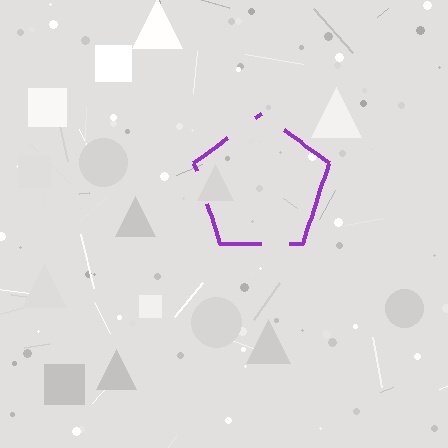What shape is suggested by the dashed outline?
The dashed outline suggests a pentagon.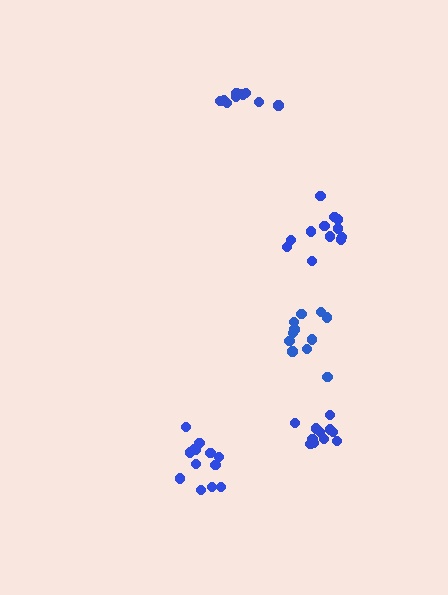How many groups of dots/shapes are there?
There are 5 groups.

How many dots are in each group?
Group 1: 11 dots, Group 2: 11 dots, Group 3: 11 dots, Group 4: 12 dots, Group 5: 13 dots (58 total).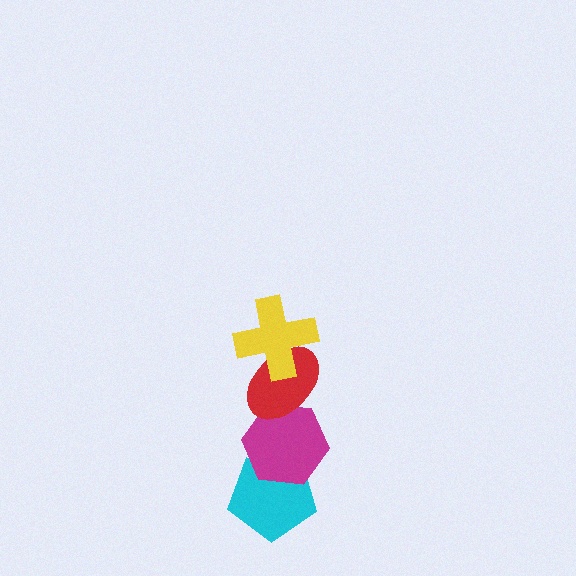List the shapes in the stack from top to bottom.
From top to bottom: the yellow cross, the red ellipse, the magenta hexagon, the cyan pentagon.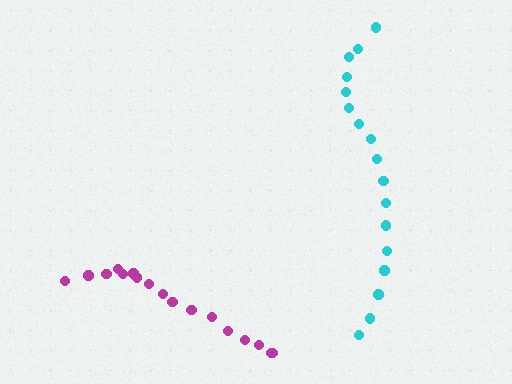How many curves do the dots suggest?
There are 2 distinct paths.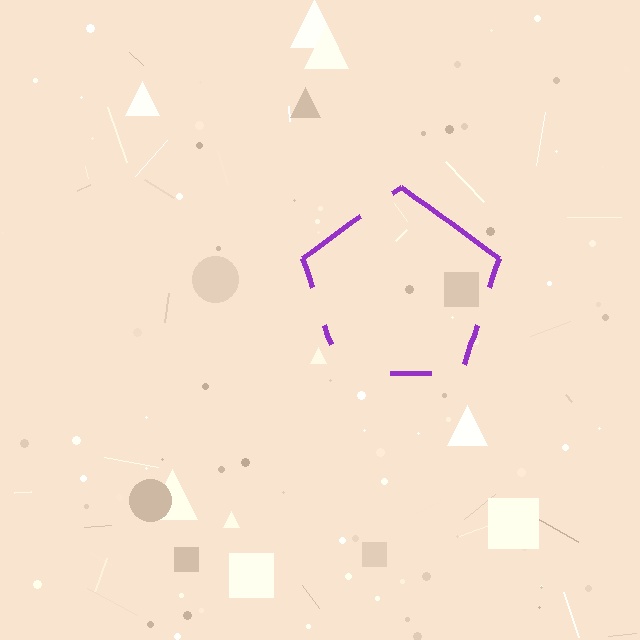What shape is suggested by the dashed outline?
The dashed outline suggests a pentagon.